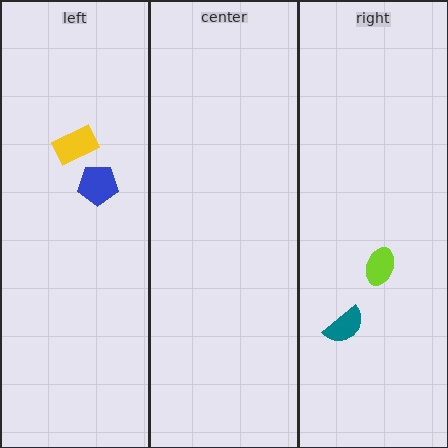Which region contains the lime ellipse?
The right region.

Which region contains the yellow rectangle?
The left region.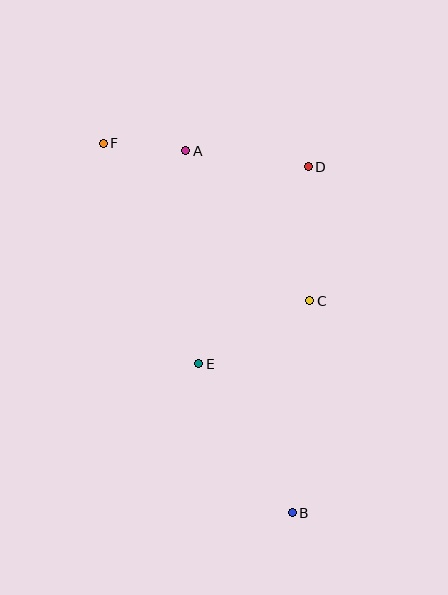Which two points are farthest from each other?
Points B and F are farthest from each other.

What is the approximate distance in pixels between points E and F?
The distance between E and F is approximately 240 pixels.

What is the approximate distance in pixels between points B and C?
The distance between B and C is approximately 213 pixels.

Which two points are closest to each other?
Points A and F are closest to each other.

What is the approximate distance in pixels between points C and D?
The distance between C and D is approximately 134 pixels.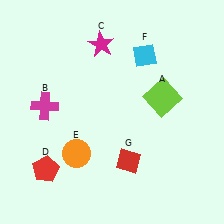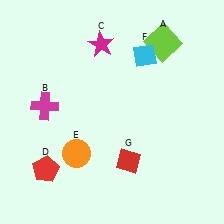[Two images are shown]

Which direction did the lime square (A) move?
The lime square (A) moved up.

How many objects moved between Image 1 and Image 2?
1 object moved between the two images.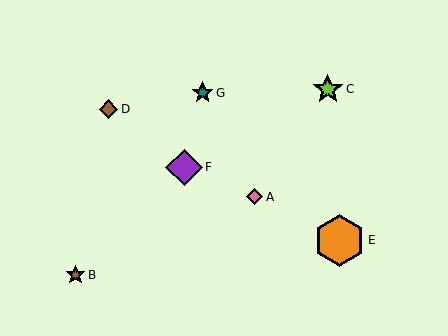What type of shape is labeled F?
Shape F is a purple diamond.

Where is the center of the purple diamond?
The center of the purple diamond is at (184, 167).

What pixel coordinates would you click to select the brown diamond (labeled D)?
Click at (109, 109) to select the brown diamond D.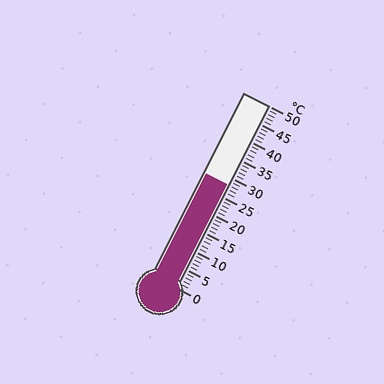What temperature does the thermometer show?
The thermometer shows approximately 28°C.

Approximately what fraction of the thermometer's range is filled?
The thermometer is filled to approximately 55% of its range.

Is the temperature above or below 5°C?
The temperature is above 5°C.